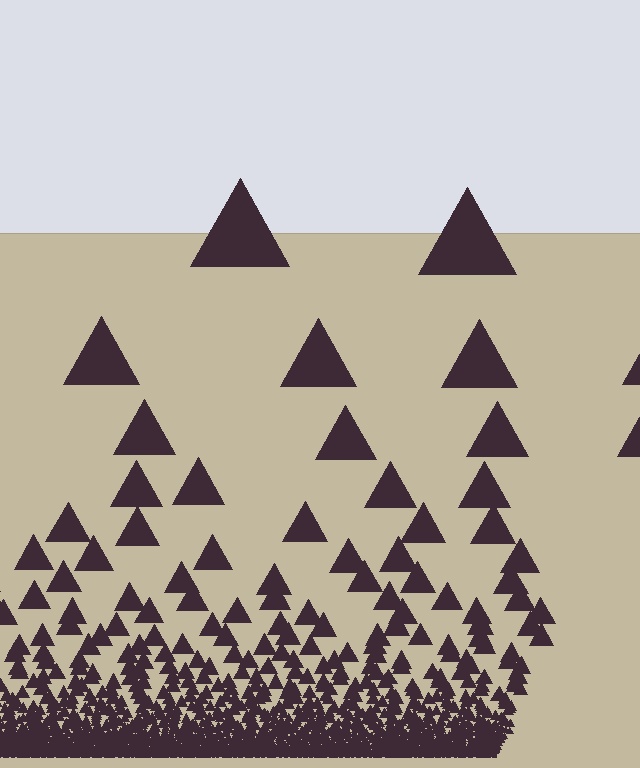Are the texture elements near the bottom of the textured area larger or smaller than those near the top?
Smaller. The gradient is inverted — elements near the bottom are smaller and denser.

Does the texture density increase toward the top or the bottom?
Density increases toward the bottom.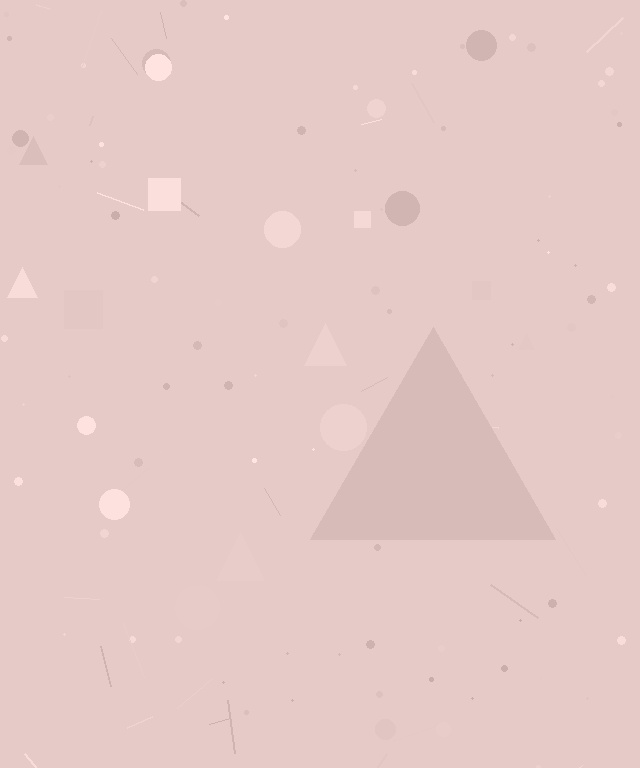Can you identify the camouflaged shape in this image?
The camouflaged shape is a triangle.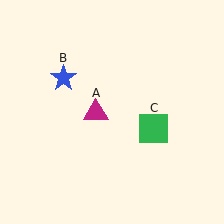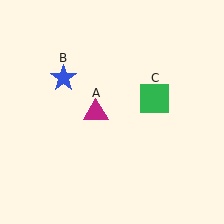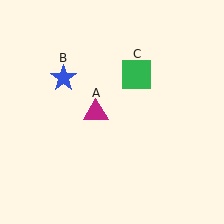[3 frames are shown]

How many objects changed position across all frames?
1 object changed position: green square (object C).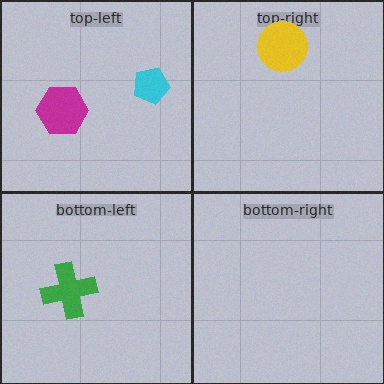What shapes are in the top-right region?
The yellow circle.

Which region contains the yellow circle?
The top-right region.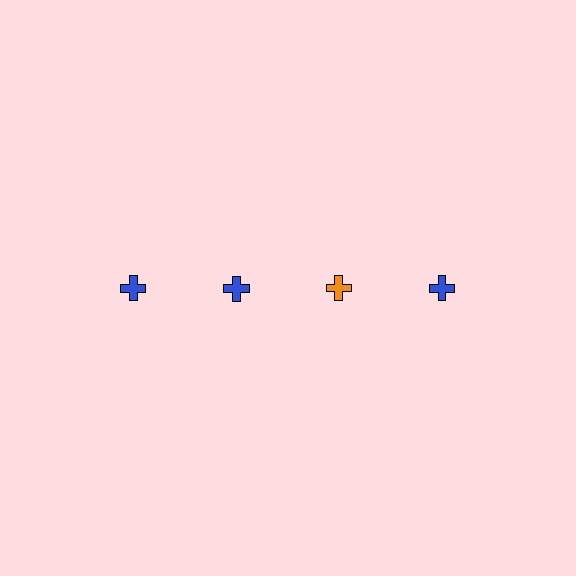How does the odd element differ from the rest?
It has a different color: orange instead of blue.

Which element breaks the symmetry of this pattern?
The orange cross in the top row, center column breaks the symmetry. All other shapes are blue crosses.